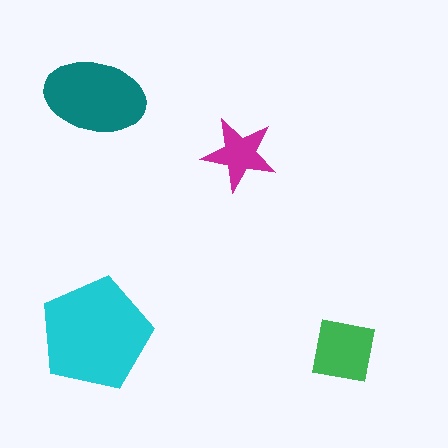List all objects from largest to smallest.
The cyan pentagon, the teal ellipse, the green square, the magenta star.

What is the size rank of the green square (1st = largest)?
3rd.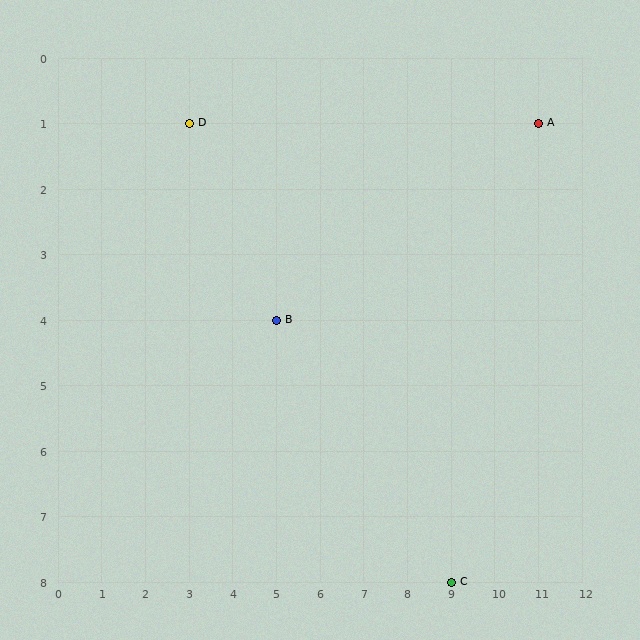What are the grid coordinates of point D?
Point D is at grid coordinates (3, 1).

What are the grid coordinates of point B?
Point B is at grid coordinates (5, 4).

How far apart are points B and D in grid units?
Points B and D are 2 columns and 3 rows apart (about 3.6 grid units diagonally).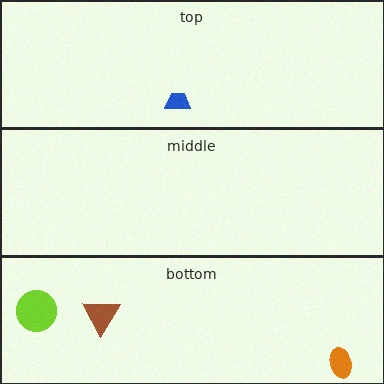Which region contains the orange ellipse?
The bottom region.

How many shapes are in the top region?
1.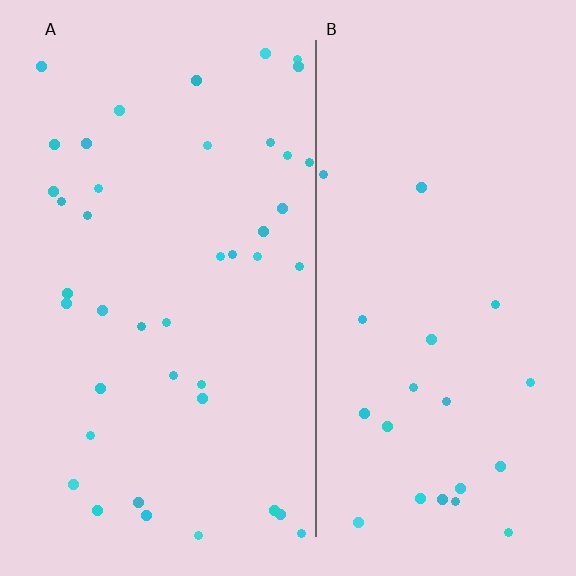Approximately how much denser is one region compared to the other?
Approximately 1.9× — region A over region B.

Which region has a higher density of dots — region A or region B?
A (the left).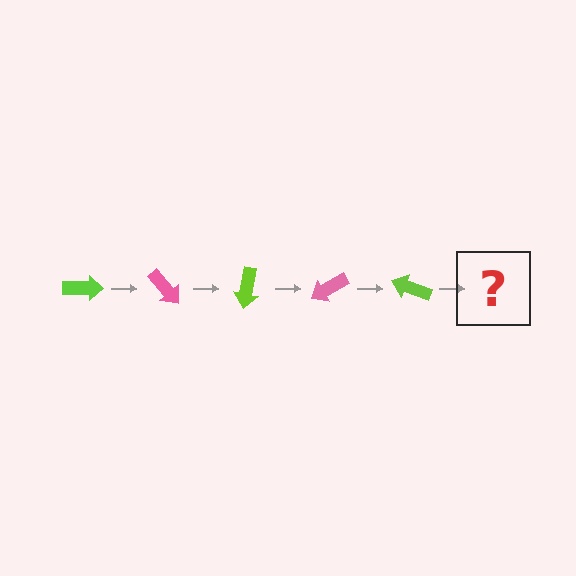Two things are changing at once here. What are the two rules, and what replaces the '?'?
The two rules are that it rotates 50 degrees each step and the color cycles through lime and pink. The '?' should be a pink arrow, rotated 250 degrees from the start.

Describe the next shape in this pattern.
It should be a pink arrow, rotated 250 degrees from the start.